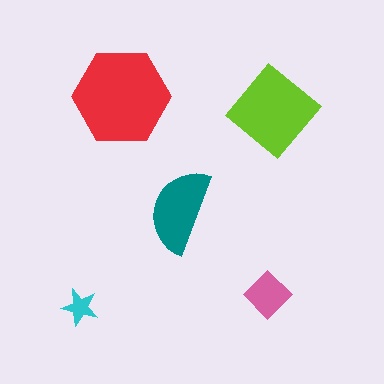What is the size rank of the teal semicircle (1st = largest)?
3rd.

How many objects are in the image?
There are 5 objects in the image.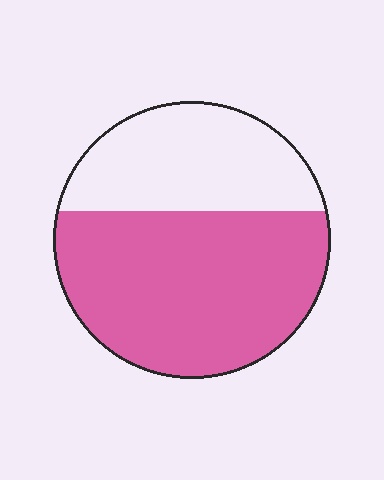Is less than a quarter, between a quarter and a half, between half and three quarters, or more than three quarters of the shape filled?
Between half and three quarters.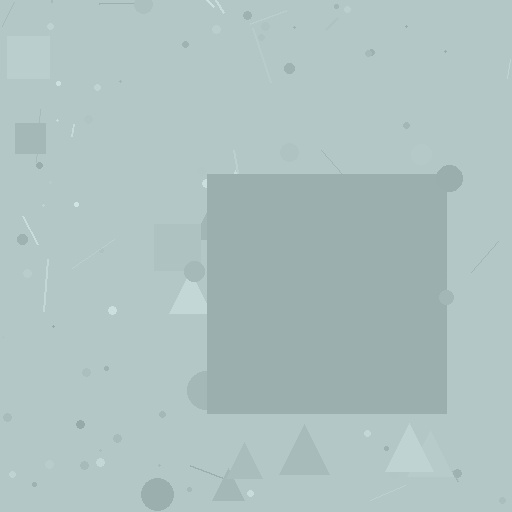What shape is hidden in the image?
A square is hidden in the image.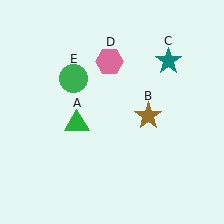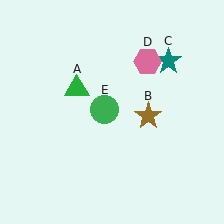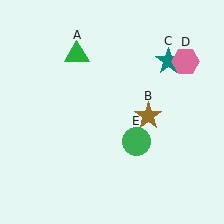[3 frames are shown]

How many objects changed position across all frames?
3 objects changed position: green triangle (object A), pink hexagon (object D), green circle (object E).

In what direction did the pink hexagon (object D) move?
The pink hexagon (object D) moved right.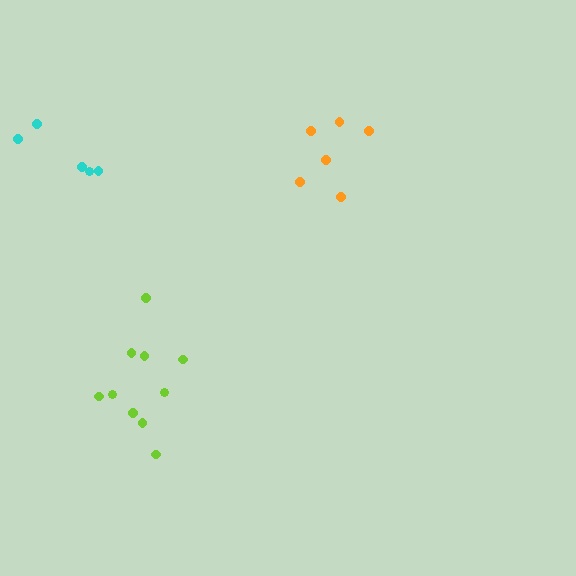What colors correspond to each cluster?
The clusters are colored: lime, orange, cyan.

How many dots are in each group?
Group 1: 10 dots, Group 2: 6 dots, Group 3: 5 dots (21 total).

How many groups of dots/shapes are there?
There are 3 groups.